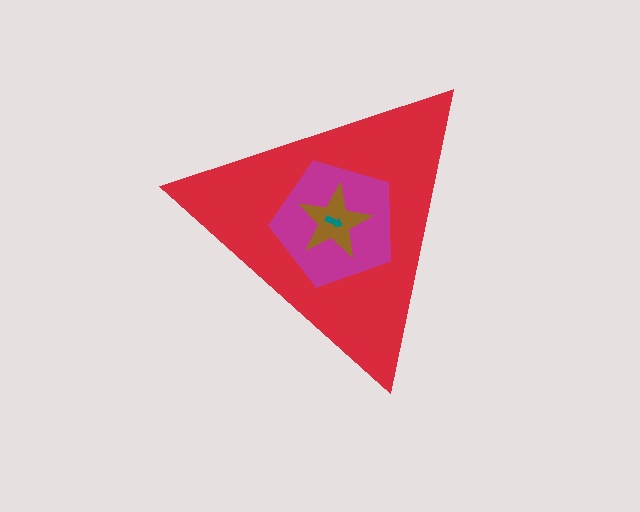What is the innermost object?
The teal arrow.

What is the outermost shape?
The red triangle.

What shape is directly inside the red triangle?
The magenta pentagon.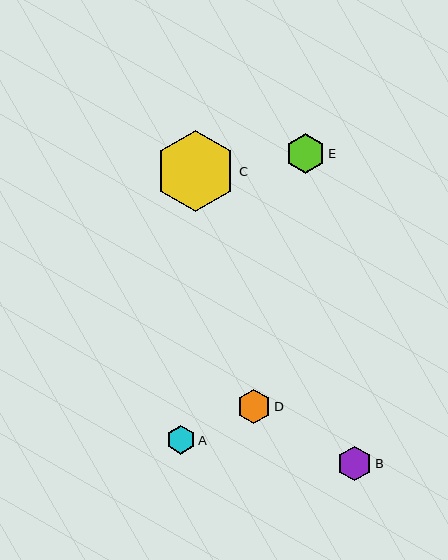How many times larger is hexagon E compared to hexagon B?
Hexagon E is approximately 1.1 times the size of hexagon B.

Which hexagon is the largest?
Hexagon C is the largest with a size of approximately 81 pixels.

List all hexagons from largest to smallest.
From largest to smallest: C, E, B, D, A.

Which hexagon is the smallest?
Hexagon A is the smallest with a size of approximately 29 pixels.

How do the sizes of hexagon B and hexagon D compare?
Hexagon B and hexagon D are approximately the same size.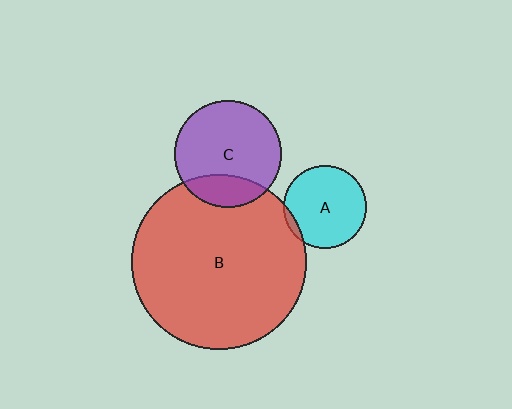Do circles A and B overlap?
Yes.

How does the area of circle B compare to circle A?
Approximately 4.4 times.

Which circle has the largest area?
Circle B (red).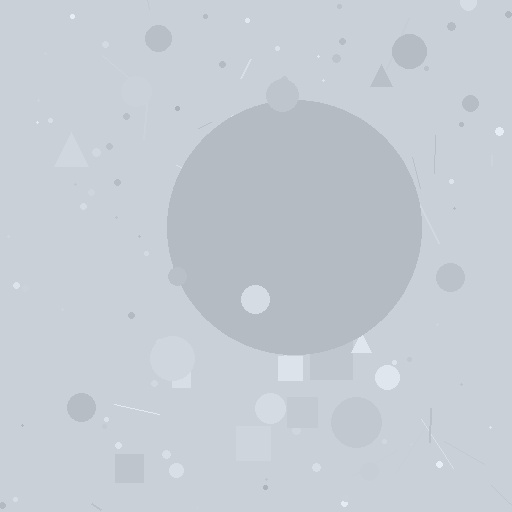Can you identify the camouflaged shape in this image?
The camouflaged shape is a circle.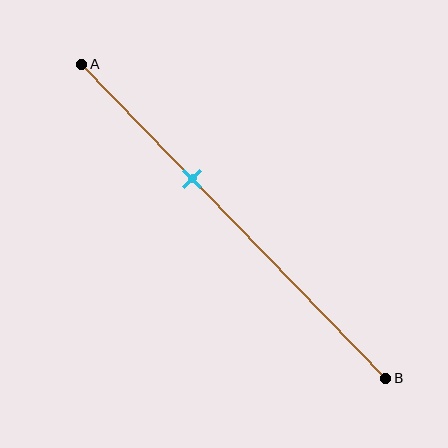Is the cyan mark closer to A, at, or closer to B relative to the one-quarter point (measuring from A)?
The cyan mark is closer to point B than the one-quarter point of segment AB.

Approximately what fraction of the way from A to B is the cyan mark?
The cyan mark is approximately 35% of the way from A to B.